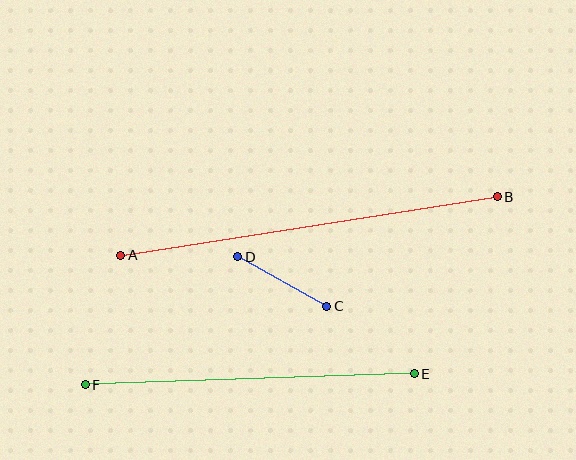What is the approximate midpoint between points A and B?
The midpoint is at approximately (309, 226) pixels.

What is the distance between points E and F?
The distance is approximately 329 pixels.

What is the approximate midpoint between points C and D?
The midpoint is at approximately (282, 282) pixels.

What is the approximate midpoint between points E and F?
The midpoint is at approximately (250, 379) pixels.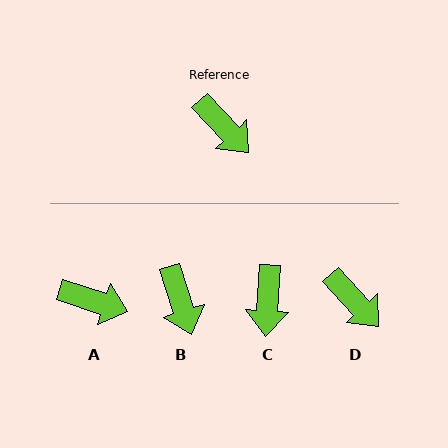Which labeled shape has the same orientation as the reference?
D.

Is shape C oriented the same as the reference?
No, it is off by about 47 degrees.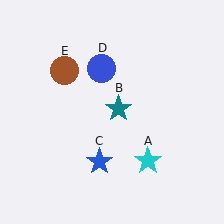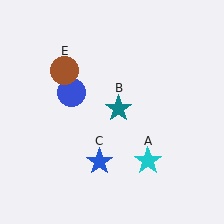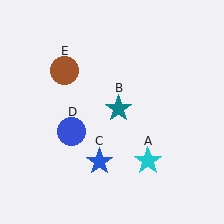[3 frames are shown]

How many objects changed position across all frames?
1 object changed position: blue circle (object D).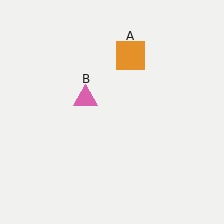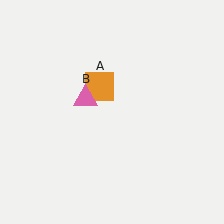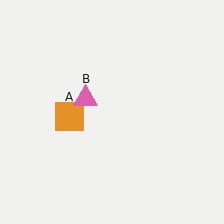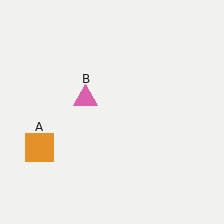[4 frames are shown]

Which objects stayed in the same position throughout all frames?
Pink triangle (object B) remained stationary.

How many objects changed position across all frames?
1 object changed position: orange square (object A).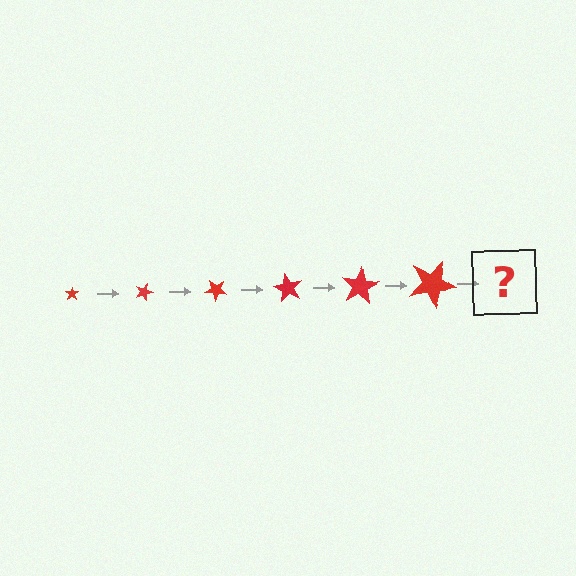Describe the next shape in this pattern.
It should be a star, larger than the previous one and rotated 120 degrees from the start.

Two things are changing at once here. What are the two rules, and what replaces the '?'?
The two rules are that the star grows larger each step and it rotates 20 degrees each step. The '?' should be a star, larger than the previous one and rotated 120 degrees from the start.